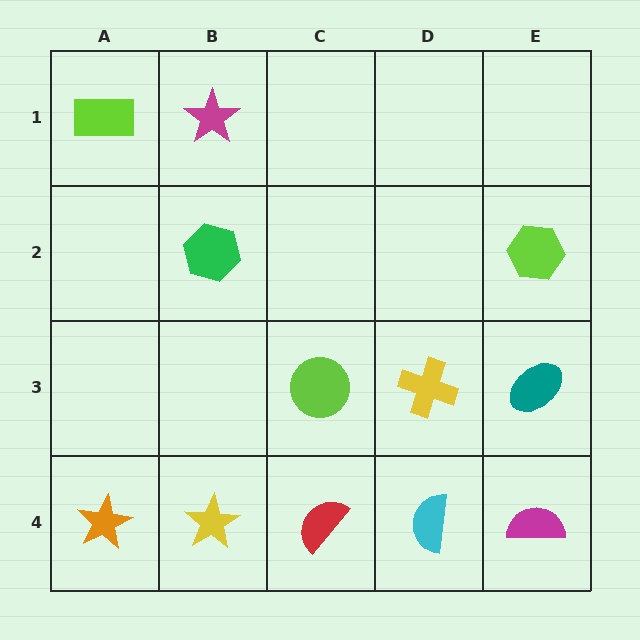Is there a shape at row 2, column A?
No, that cell is empty.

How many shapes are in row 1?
2 shapes.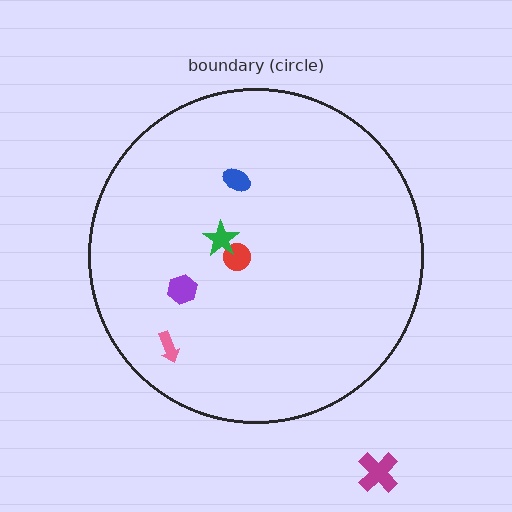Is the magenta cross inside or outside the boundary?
Outside.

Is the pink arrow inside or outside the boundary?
Inside.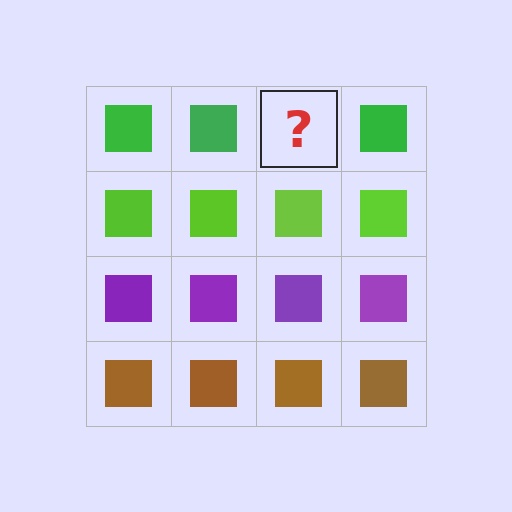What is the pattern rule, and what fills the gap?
The rule is that each row has a consistent color. The gap should be filled with a green square.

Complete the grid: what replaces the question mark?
The question mark should be replaced with a green square.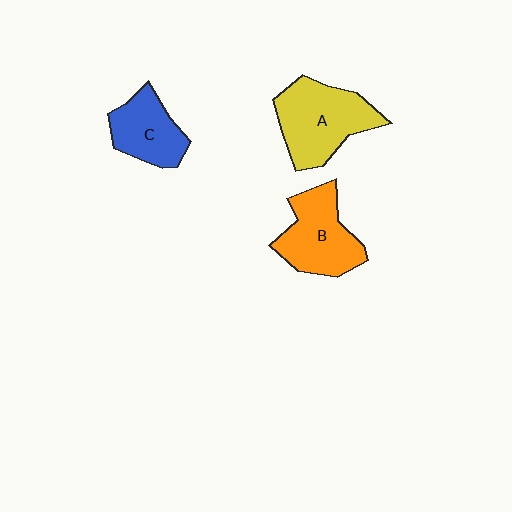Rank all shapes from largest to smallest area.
From largest to smallest: A (yellow), B (orange), C (blue).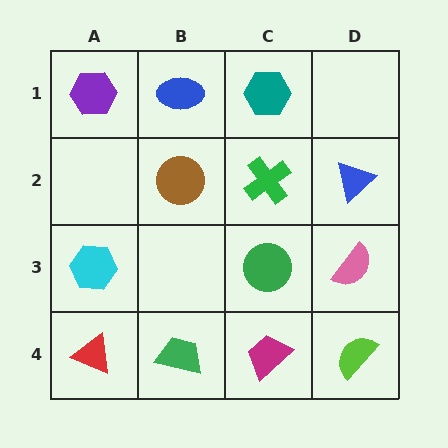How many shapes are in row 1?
3 shapes.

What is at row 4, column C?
A magenta trapezoid.